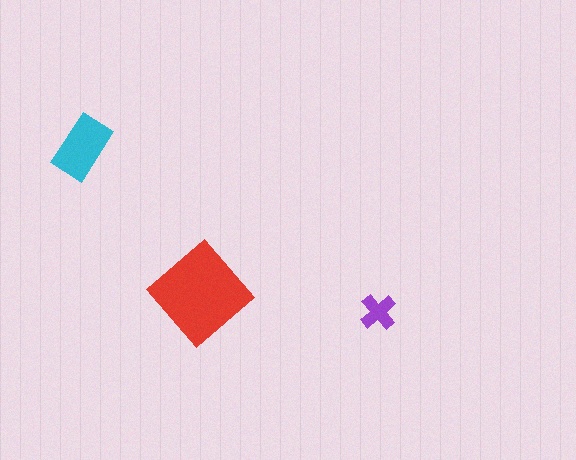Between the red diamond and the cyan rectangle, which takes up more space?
The red diamond.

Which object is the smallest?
The purple cross.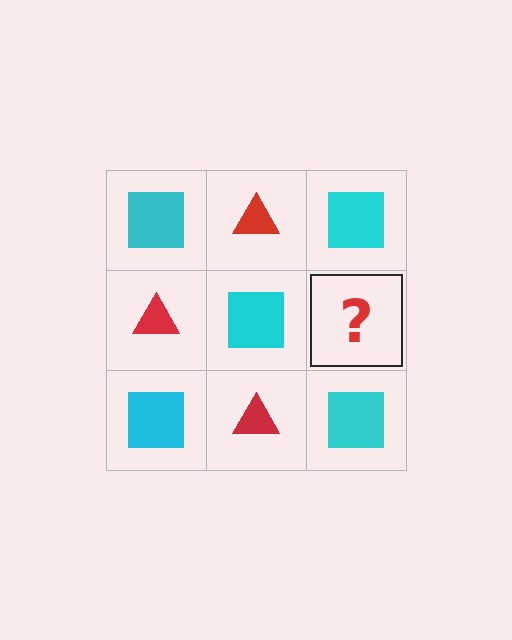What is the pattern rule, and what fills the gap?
The rule is that it alternates cyan square and red triangle in a checkerboard pattern. The gap should be filled with a red triangle.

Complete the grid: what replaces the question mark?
The question mark should be replaced with a red triangle.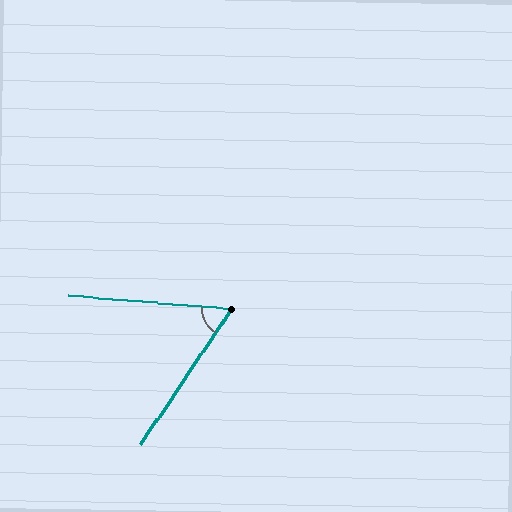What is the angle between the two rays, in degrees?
Approximately 61 degrees.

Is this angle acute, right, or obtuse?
It is acute.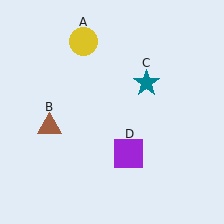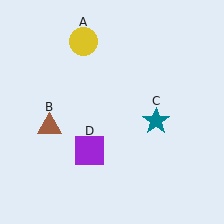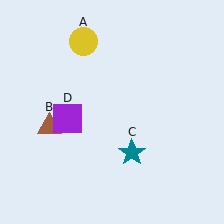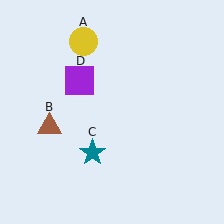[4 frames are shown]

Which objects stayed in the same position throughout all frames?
Yellow circle (object A) and brown triangle (object B) remained stationary.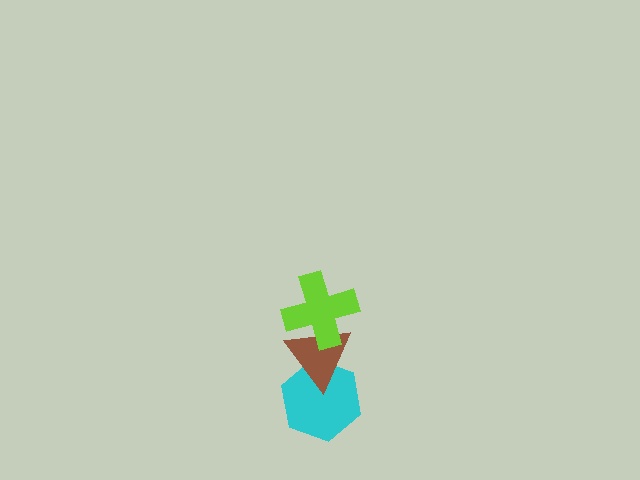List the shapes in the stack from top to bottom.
From top to bottom: the lime cross, the brown triangle, the cyan hexagon.